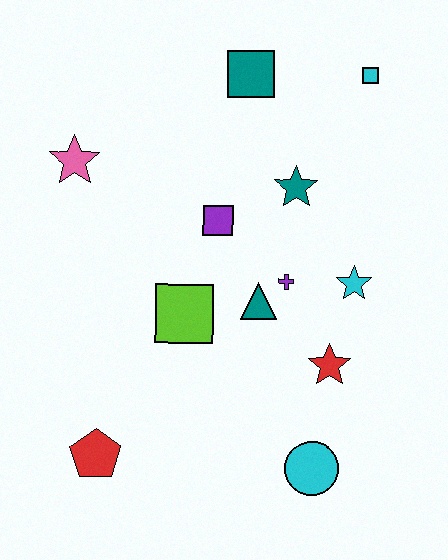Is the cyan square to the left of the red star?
No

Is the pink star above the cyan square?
No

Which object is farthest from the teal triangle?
The cyan square is farthest from the teal triangle.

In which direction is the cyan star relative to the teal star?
The cyan star is below the teal star.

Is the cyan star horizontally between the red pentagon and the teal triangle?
No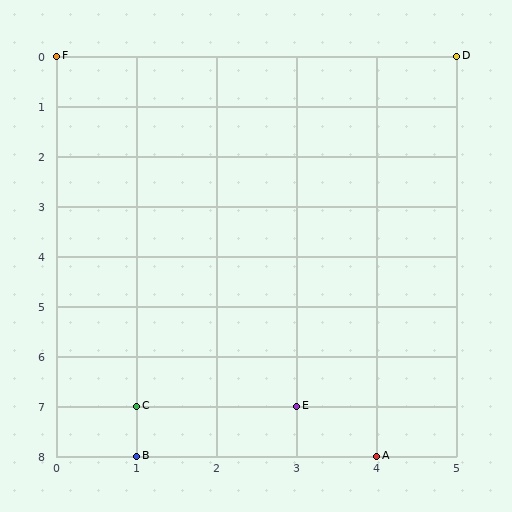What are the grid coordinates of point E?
Point E is at grid coordinates (3, 7).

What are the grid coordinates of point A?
Point A is at grid coordinates (4, 8).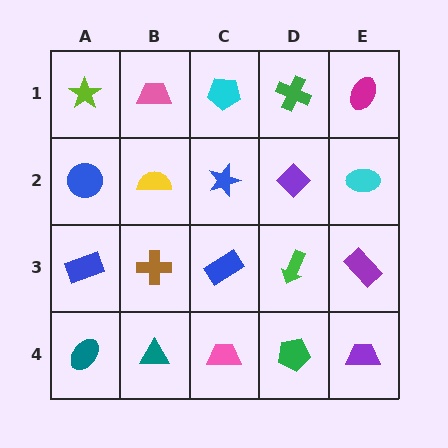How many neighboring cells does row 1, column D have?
3.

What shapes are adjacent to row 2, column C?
A cyan pentagon (row 1, column C), a blue rectangle (row 3, column C), a yellow semicircle (row 2, column B), a purple diamond (row 2, column D).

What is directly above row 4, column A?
A blue rectangle.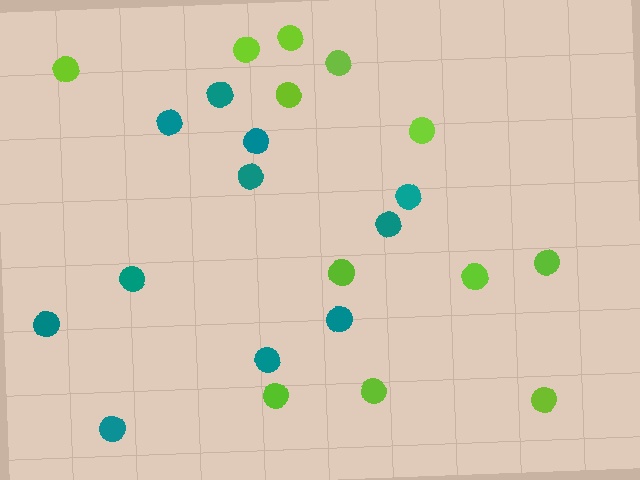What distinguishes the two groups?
There are 2 groups: one group of lime circles (12) and one group of teal circles (11).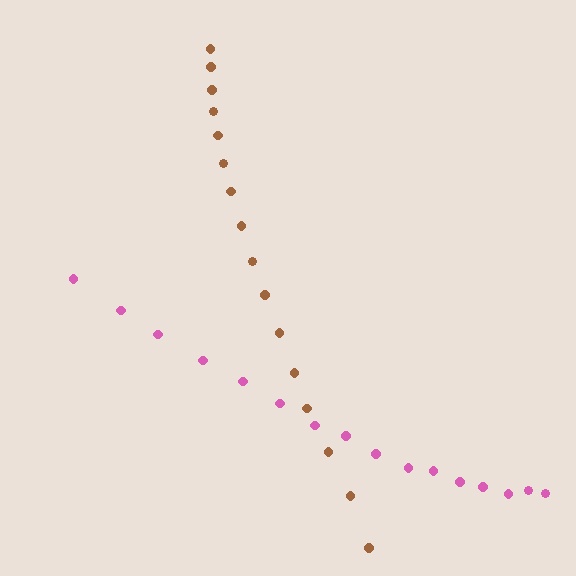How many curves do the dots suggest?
There are 2 distinct paths.